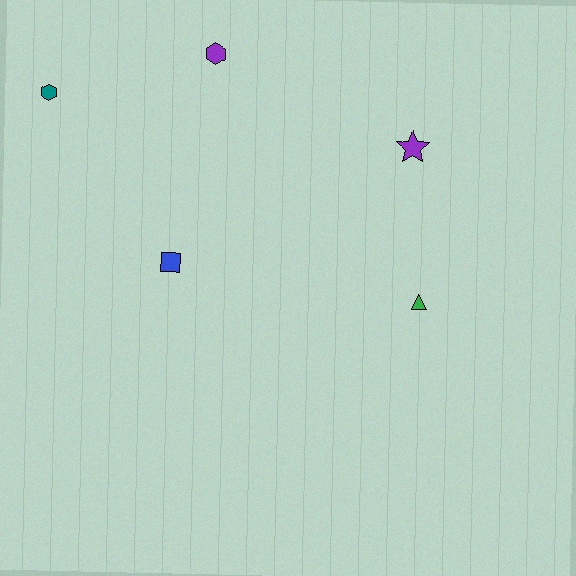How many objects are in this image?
There are 5 objects.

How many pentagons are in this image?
There are no pentagons.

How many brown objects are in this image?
There are no brown objects.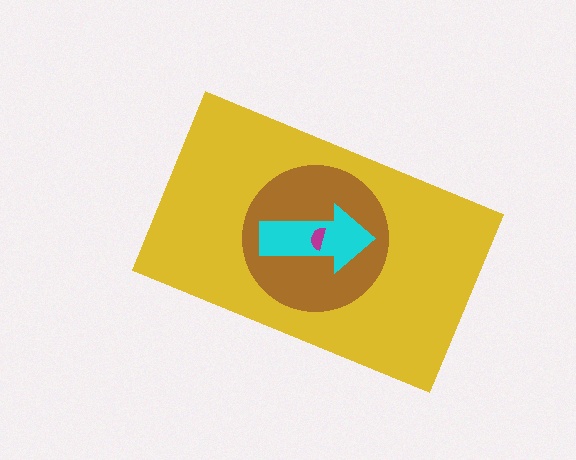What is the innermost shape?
The magenta semicircle.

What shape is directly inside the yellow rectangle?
The brown circle.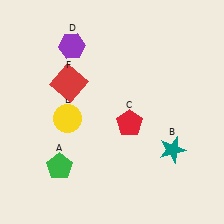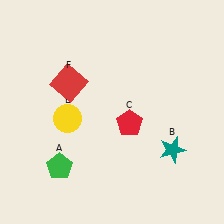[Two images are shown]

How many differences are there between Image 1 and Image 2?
There is 1 difference between the two images.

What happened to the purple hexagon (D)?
The purple hexagon (D) was removed in Image 2. It was in the top-left area of Image 1.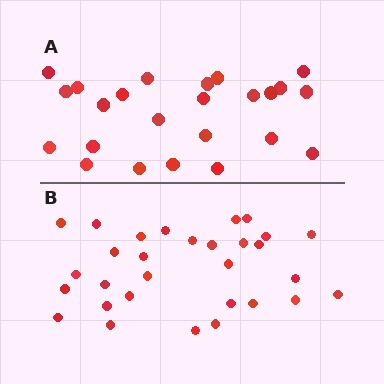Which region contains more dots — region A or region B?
Region B (the bottom region) has more dots.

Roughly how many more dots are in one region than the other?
Region B has about 6 more dots than region A.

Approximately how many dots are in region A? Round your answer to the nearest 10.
About 20 dots. (The exact count is 24, which rounds to 20.)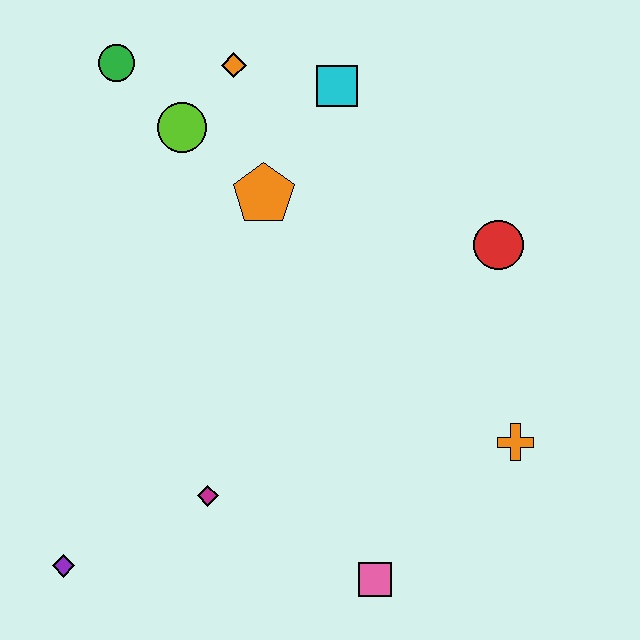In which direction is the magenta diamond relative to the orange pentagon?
The magenta diamond is below the orange pentagon.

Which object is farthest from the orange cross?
The green circle is farthest from the orange cross.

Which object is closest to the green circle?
The lime circle is closest to the green circle.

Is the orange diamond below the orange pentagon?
No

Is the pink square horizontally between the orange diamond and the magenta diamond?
No